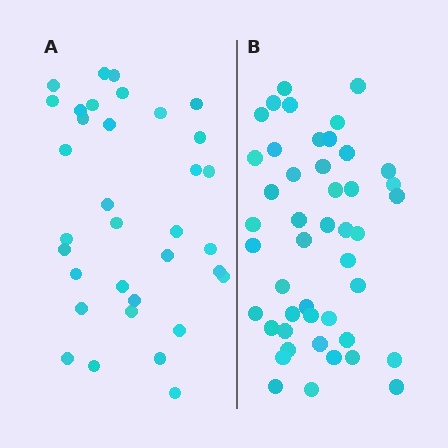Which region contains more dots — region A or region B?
Region B (the right region) has more dots.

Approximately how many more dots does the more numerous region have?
Region B has roughly 12 or so more dots than region A.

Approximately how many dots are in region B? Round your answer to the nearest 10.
About 50 dots. (The exact count is 46, which rounds to 50.)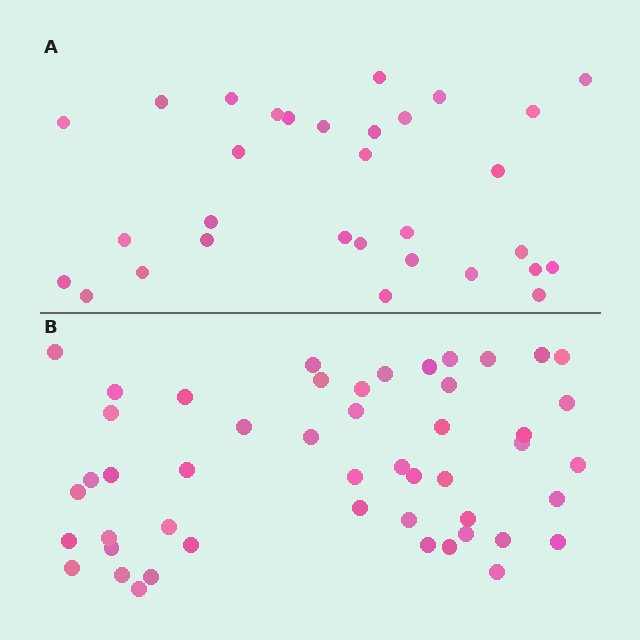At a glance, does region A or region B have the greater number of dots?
Region B (the bottom region) has more dots.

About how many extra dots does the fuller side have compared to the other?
Region B has approximately 20 more dots than region A.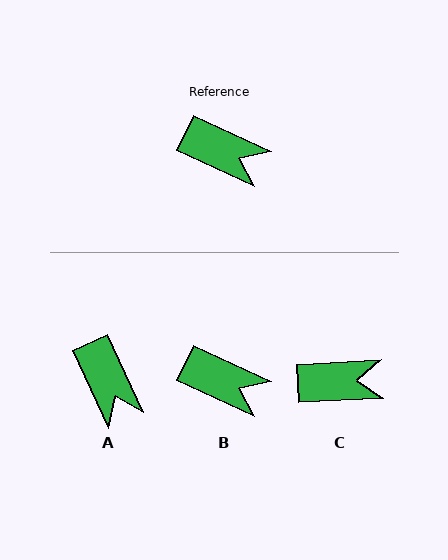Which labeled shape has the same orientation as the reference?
B.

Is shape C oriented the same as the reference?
No, it is off by about 28 degrees.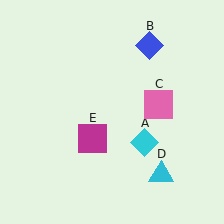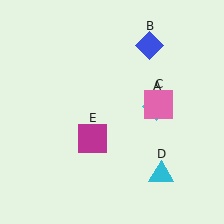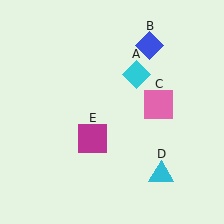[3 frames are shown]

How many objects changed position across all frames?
1 object changed position: cyan diamond (object A).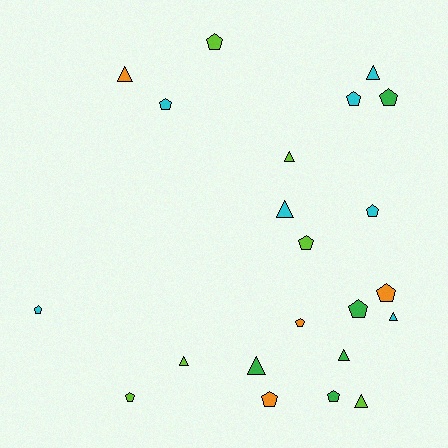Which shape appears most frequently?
Pentagon, with 13 objects.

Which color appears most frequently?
Cyan, with 7 objects.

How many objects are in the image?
There are 22 objects.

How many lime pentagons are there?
There are 3 lime pentagons.